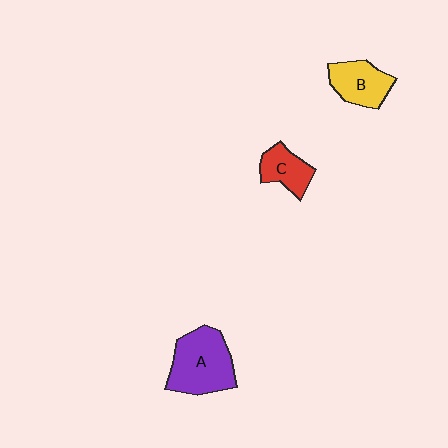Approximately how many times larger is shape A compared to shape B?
Approximately 1.6 times.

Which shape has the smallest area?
Shape C (red).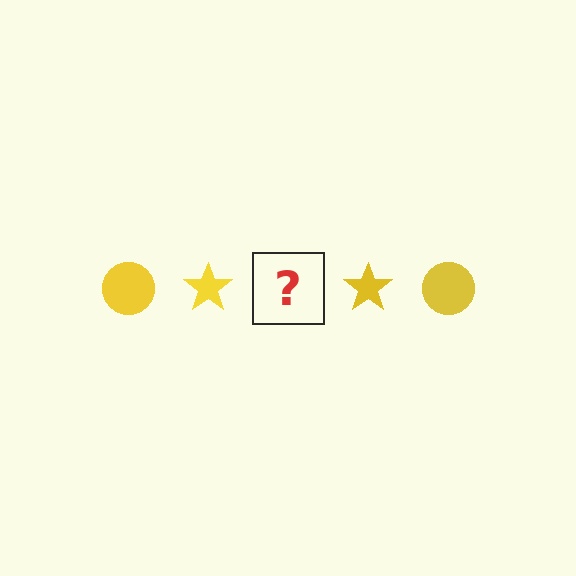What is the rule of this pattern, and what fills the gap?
The rule is that the pattern cycles through circle, star shapes in yellow. The gap should be filled with a yellow circle.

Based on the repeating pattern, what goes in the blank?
The blank should be a yellow circle.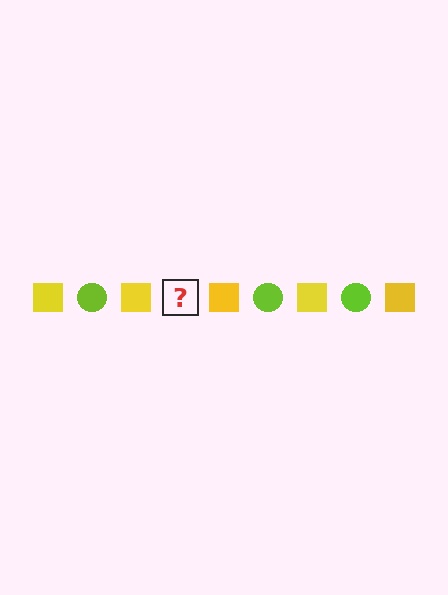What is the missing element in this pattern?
The missing element is a lime circle.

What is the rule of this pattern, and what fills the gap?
The rule is that the pattern alternates between yellow square and lime circle. The gap should be filled with a lime circle.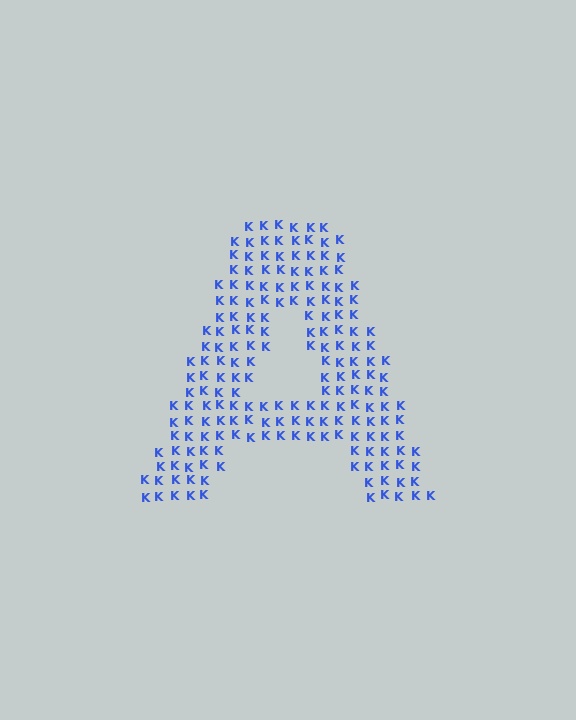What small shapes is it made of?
It is made of small letter K's.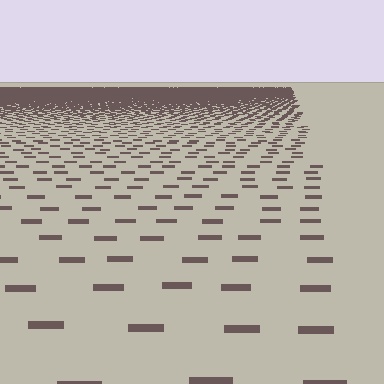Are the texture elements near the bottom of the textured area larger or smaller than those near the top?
Larger. Near the bottom, elements are closer to the viewer and appear at a bigger on-screen size.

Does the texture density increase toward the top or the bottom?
Density increases toward the top.